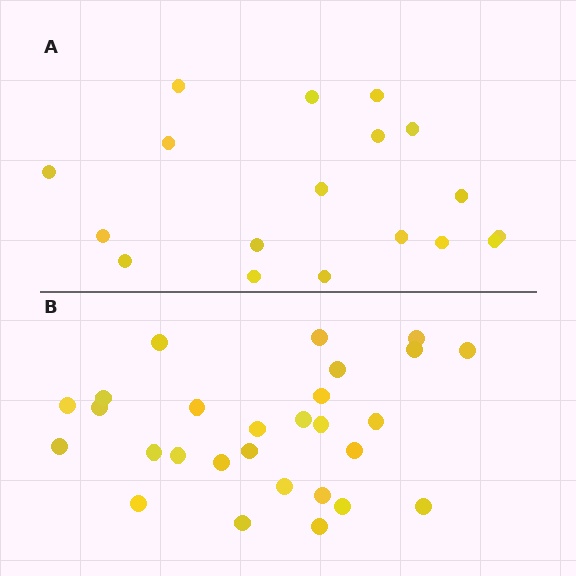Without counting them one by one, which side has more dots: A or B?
Region B (the bottom region) has more dots.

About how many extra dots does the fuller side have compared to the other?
Region B has roughly 10 or so more dots than region A.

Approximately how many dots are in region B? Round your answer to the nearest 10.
About 30 dots. (The exact count is 28, which rounds to 30.)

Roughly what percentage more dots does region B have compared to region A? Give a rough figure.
About 55% more.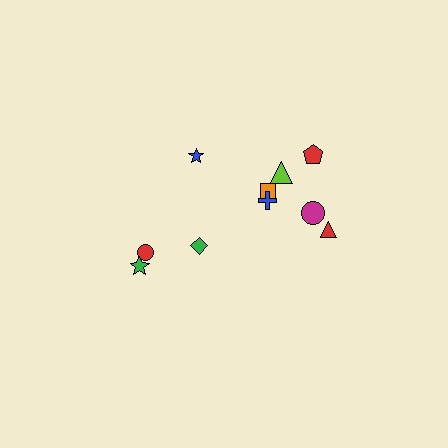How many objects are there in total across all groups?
There are 10 objects.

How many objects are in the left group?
There are 4 objects.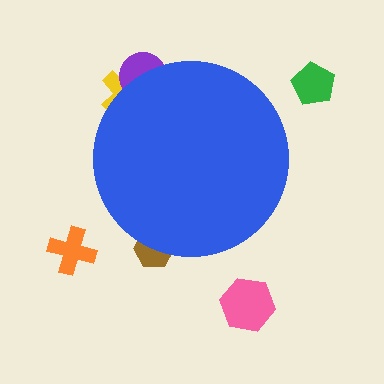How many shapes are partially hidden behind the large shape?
3 shapes are partially hidden.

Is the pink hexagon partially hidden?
No, the pink hexagon is fully visible.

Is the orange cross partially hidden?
No, the orange cross is fully visible.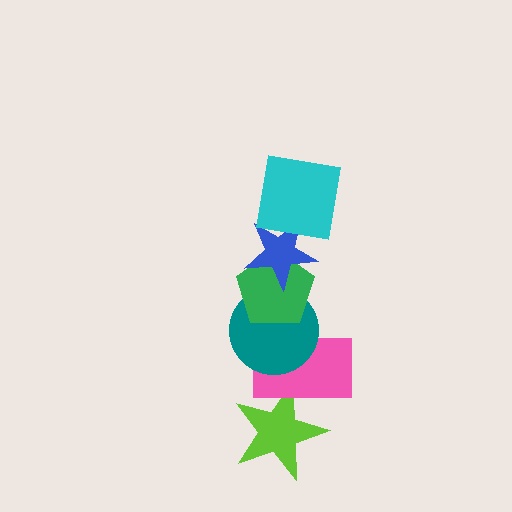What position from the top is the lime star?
The lime star is 6th from the top.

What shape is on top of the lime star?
The pink rectangle is on top of the lime star.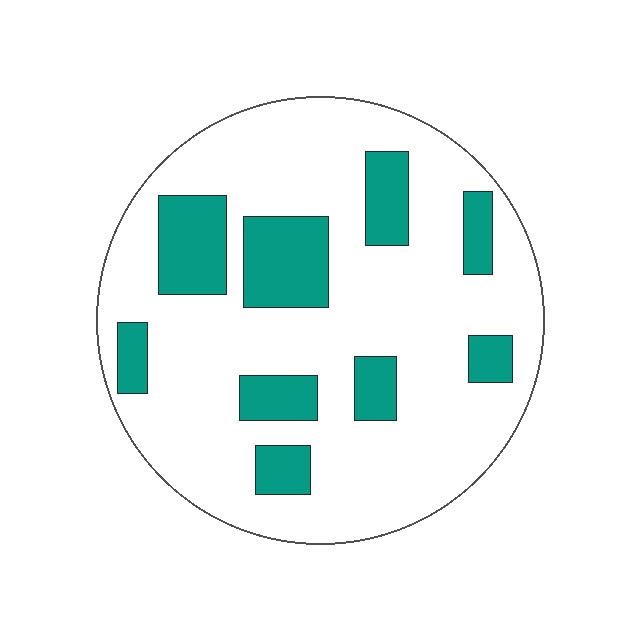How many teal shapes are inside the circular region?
9.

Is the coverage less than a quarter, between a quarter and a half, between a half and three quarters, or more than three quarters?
Less than a quarter.